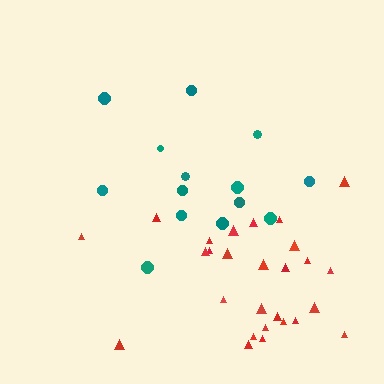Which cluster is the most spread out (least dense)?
Teal.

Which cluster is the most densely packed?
Red.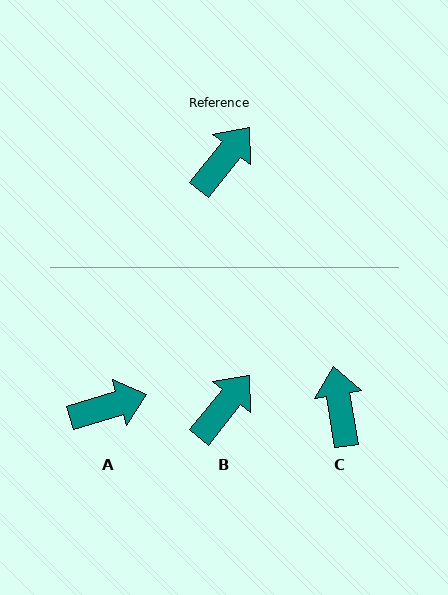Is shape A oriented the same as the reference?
No, it is off by about 33 degrees.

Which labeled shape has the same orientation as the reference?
B.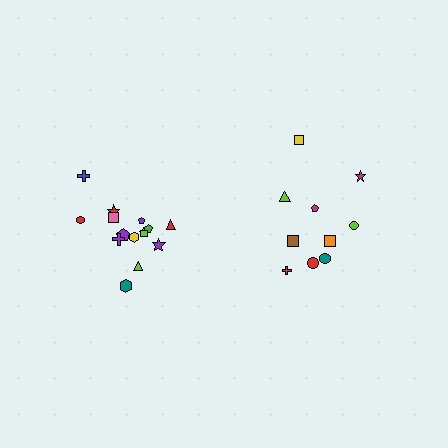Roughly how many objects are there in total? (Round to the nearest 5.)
Roughly 25 objects in total.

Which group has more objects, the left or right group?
The left group.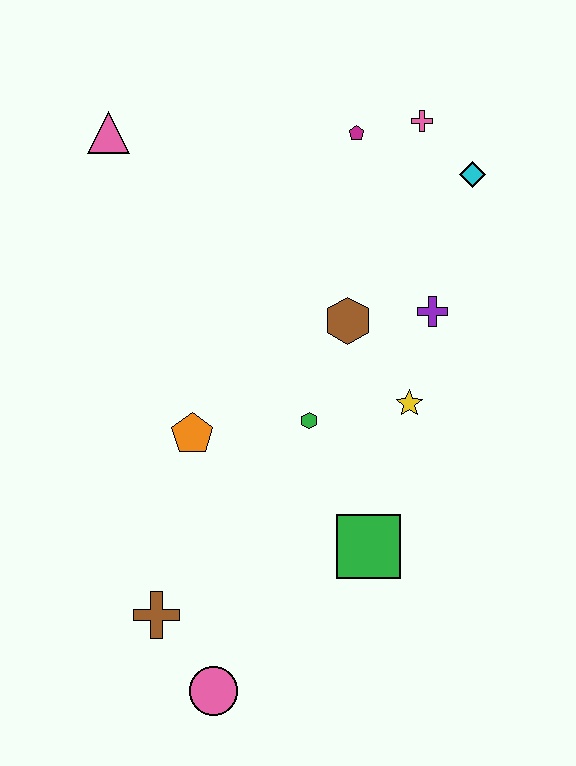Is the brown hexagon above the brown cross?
Yes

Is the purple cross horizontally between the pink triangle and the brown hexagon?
No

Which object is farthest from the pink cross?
The pink circle is farthest from the pink cross.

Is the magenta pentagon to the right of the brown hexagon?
Yes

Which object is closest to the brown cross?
The pink circle is closest to the brown cross.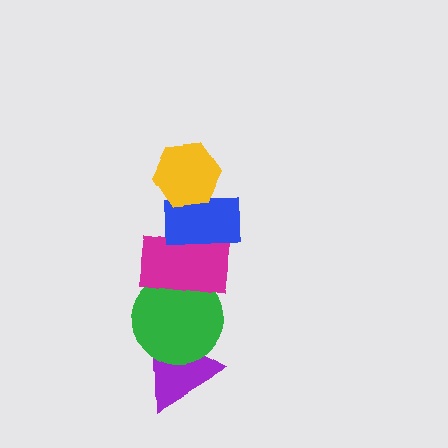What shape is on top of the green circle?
The magenta rectangle is on top of the green circle.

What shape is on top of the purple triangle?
The green circle is on top of the purple triangle.